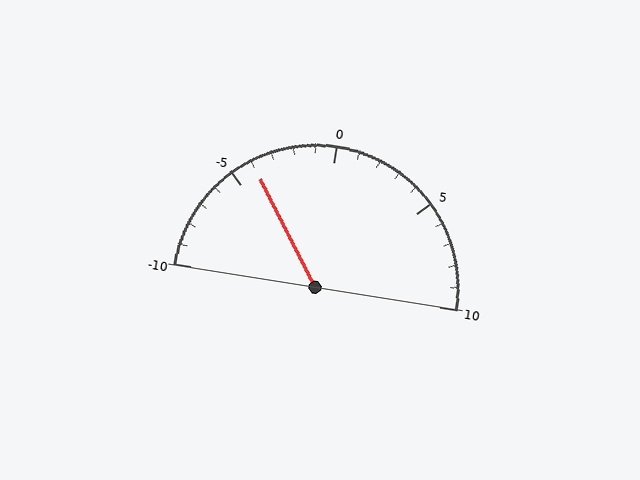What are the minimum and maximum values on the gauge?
The gauge ranges from -10 to 10.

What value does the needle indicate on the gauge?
The needle indicates approximately -4.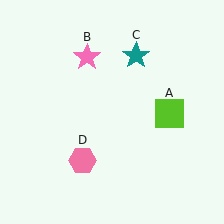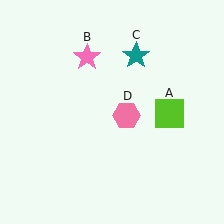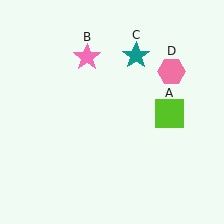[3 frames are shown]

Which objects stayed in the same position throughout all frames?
Lime square (object A) and pink star (object B) and teal star (object C) remained stationary.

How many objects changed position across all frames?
1 object changed position: pink hexagon (object D).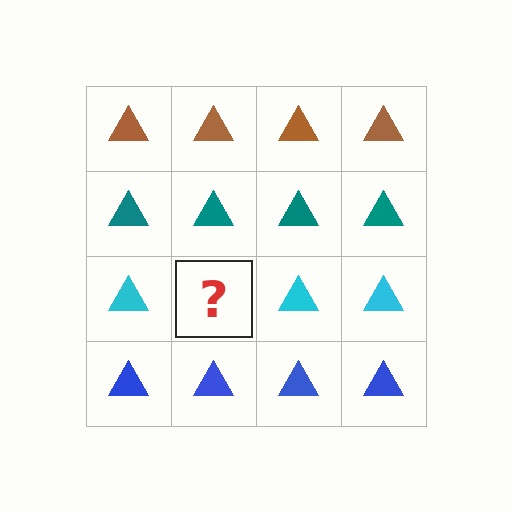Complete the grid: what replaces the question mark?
The question mark should be replaced with a cyan triangle.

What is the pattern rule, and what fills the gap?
The rule is that each row has a consistent color. The gap should be filled with a cyan triangle.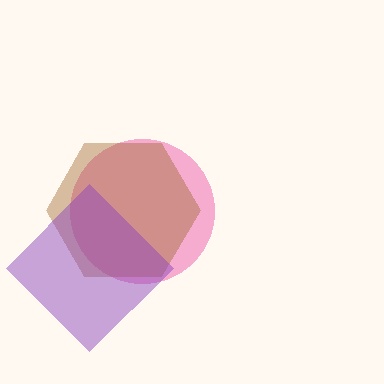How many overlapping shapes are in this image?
There are 3 overlapping shapes in the image.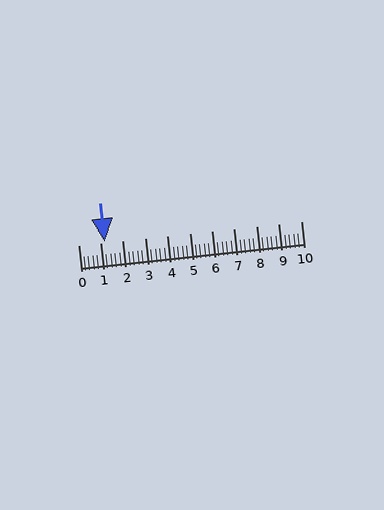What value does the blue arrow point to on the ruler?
The blue arrow points to approximately 1.2.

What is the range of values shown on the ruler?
The ruler shows values from 0 to 10.